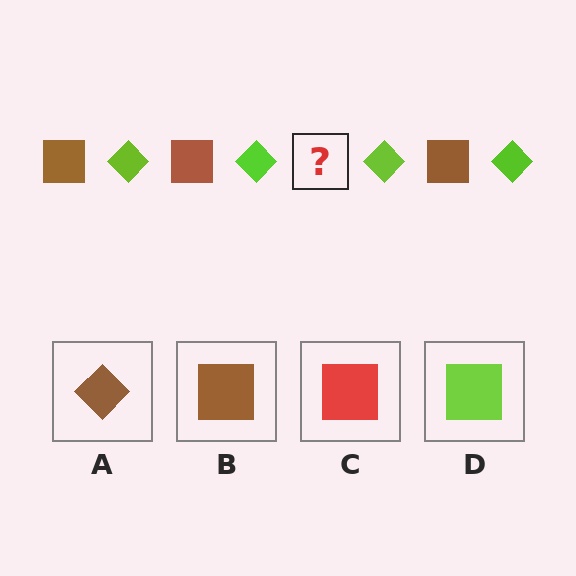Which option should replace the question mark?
Option B.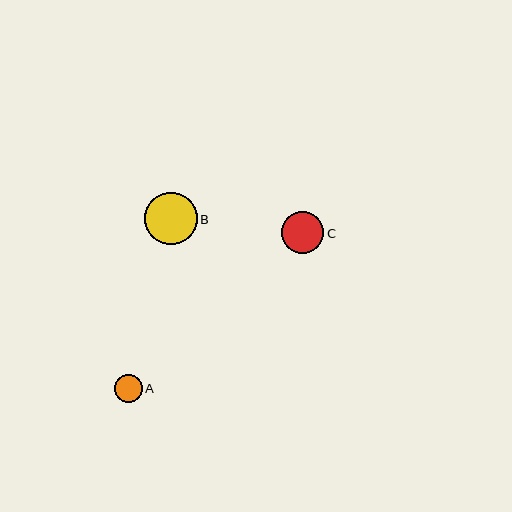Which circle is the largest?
Circle B is the largest with a size of approximately 52 pixels.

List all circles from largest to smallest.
From largest to smallest: B, C, A.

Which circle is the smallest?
Circle A is the smallest with a size of approximately 28 pixels.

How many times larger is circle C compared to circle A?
Circle C is approximately 1.5 times the size of circle A.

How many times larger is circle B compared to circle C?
Circle B is approximately 1.2 times the size of circle C.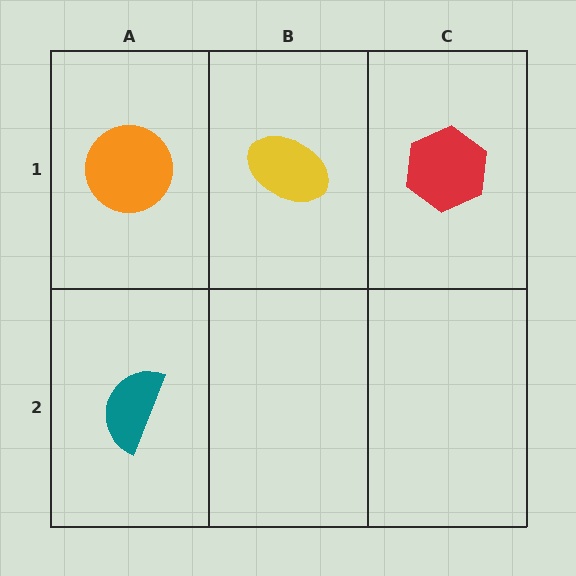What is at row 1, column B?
A yellow ellipse.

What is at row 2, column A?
A teal semicircle.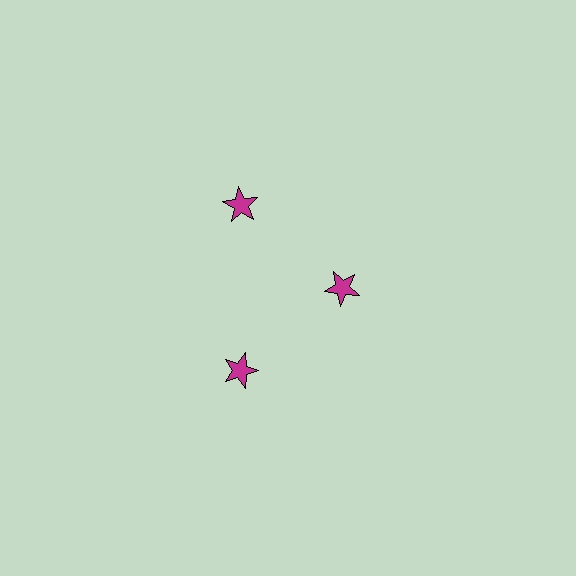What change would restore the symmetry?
The symmetry would be restored by moving it outward, back onto the ring so that all 3 stars sit at equal angles and equal distance from the center.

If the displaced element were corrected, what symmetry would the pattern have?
It would have 3-fold rotational symmetry — the pattern would map onto itself every 120 degrees.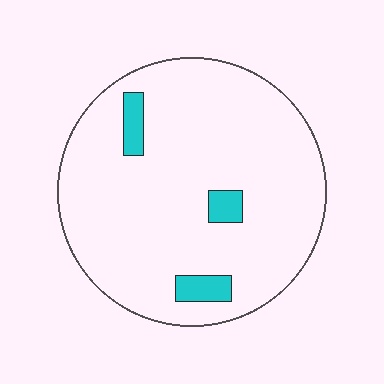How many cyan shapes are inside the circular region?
3.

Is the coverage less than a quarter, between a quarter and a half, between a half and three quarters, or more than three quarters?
Less than a quarter.